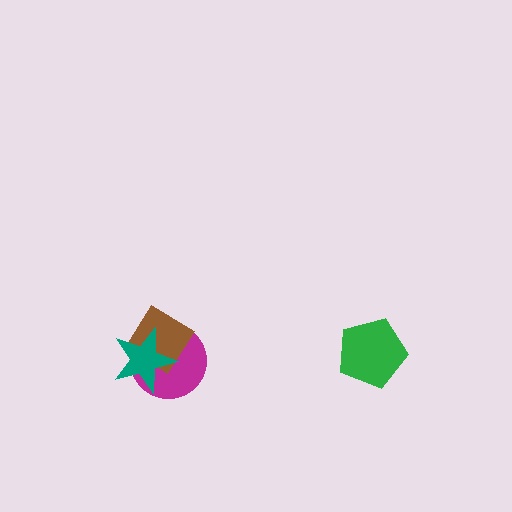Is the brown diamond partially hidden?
Yes, it is partially covered by another shape.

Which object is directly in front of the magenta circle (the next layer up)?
The brown diamond is directly in front of the magenta circle.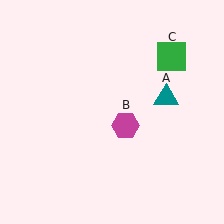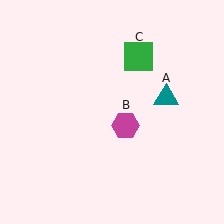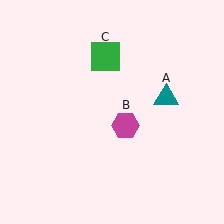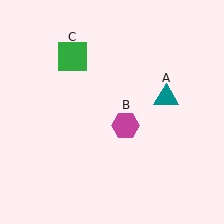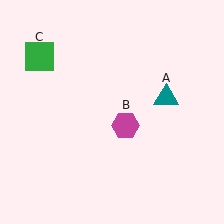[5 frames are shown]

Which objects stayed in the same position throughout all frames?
Teal triangle (object A) and magenta hexagon (object B) remained stationary.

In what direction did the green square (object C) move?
The green square (object C) moved left.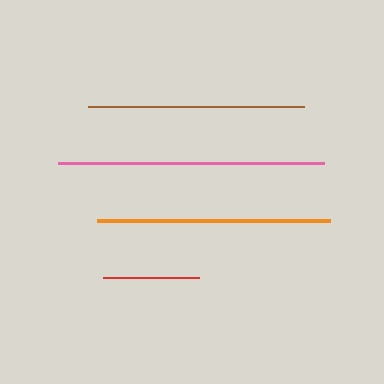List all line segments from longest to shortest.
From longest to shortest: pink, orange, brown, red.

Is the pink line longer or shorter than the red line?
The pink line is longer than the red line.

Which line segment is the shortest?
The red line is the shortest at approximately 96 pixels.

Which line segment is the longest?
The pink line is the longest at approximately 266 pixels.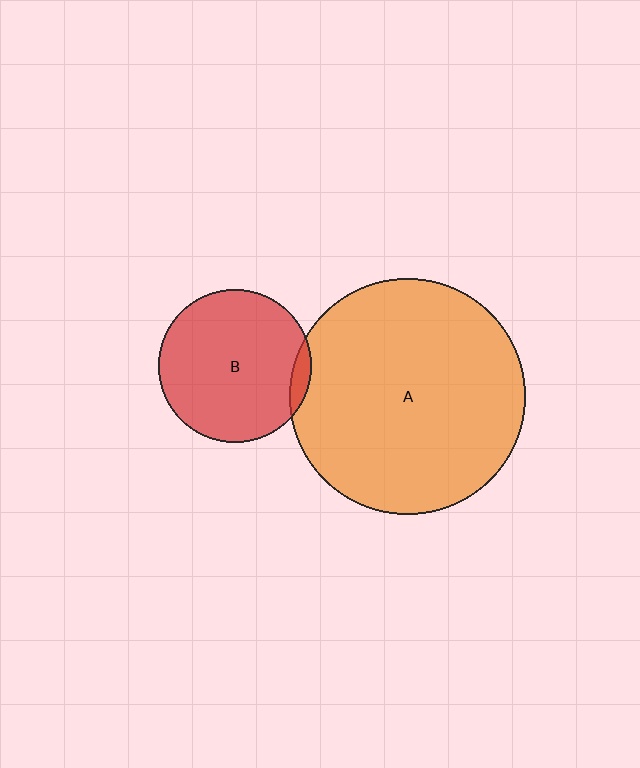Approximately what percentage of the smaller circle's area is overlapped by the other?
Approximately 5%.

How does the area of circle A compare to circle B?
Approximately 2.4 times.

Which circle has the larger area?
Circle A (orange).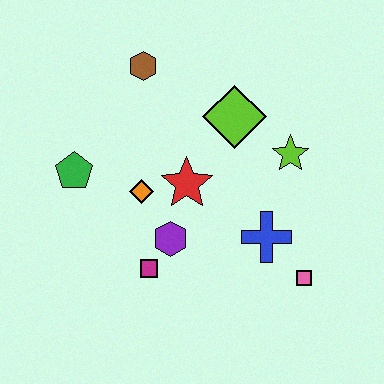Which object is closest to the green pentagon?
The orange diamond is closest to the green pentagon.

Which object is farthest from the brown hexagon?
The pink square is farthest from the brown hexagon.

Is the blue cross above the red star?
No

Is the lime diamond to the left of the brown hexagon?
No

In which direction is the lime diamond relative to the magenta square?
The lime diamond is above the magenta square.